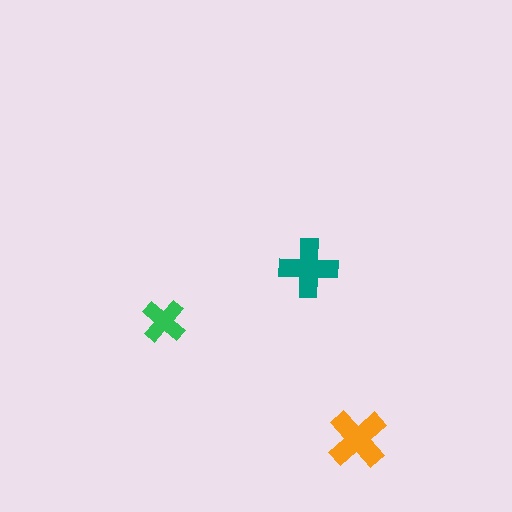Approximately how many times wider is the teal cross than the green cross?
About 1.5 times wider.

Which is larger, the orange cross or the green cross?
The orange one.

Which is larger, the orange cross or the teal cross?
The orange one.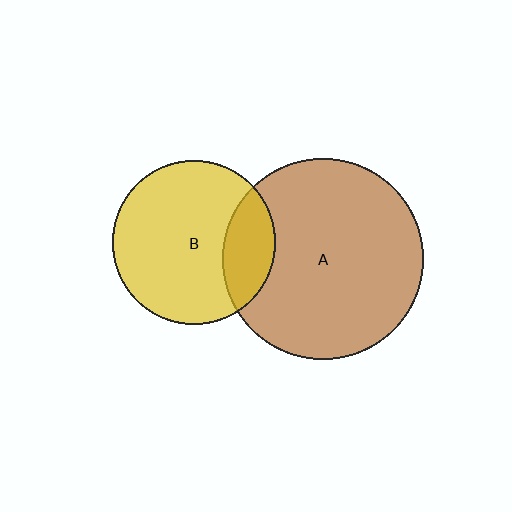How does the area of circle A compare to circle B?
Approximately 1.5 times.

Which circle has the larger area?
Circle A (brown).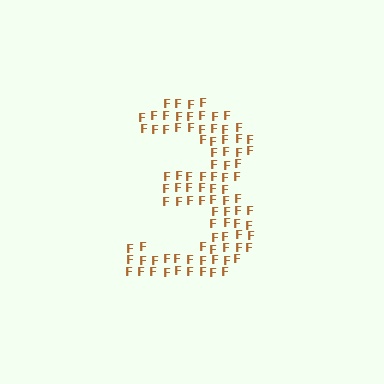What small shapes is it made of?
It is made of small letter F's.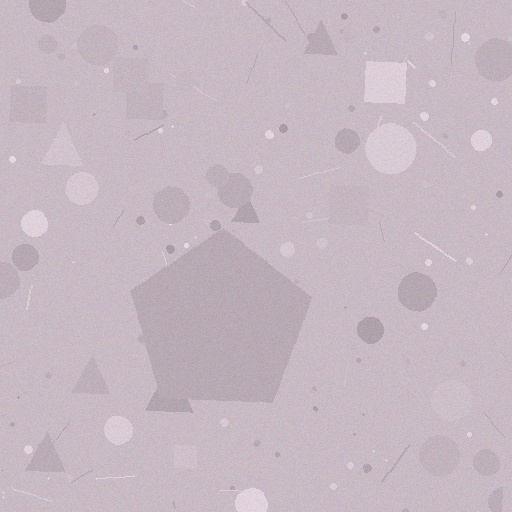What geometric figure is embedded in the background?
A pentagon is embedded in the background.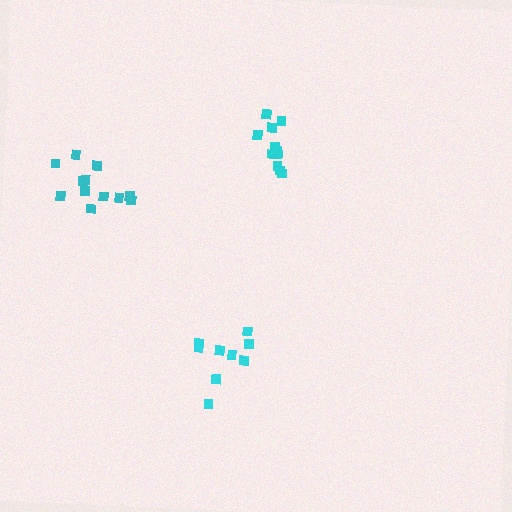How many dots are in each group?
Group 1: 11 dots, Group 2: 10 dots, Group 3: 12 dots (33 total).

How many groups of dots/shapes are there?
There are 3 groups.